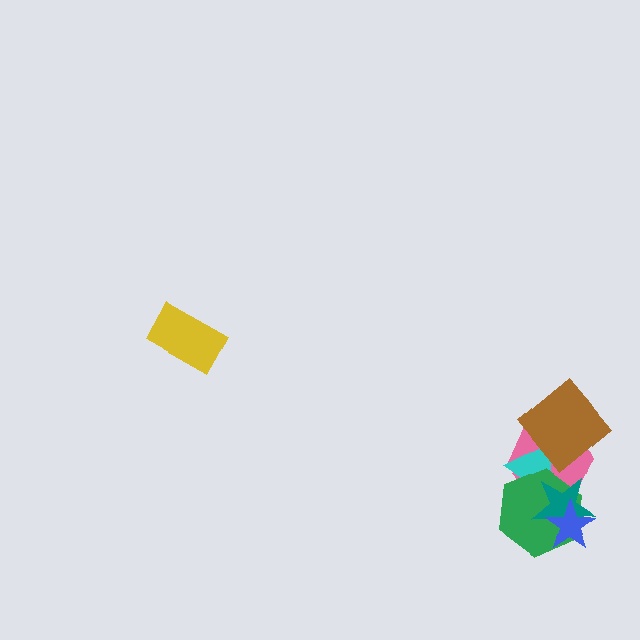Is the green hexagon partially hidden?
Yes, it is partially covered by another shape.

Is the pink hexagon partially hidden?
Yes, it is partially covered by another shape.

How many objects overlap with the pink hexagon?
4 objects overlap with the pink hexagon.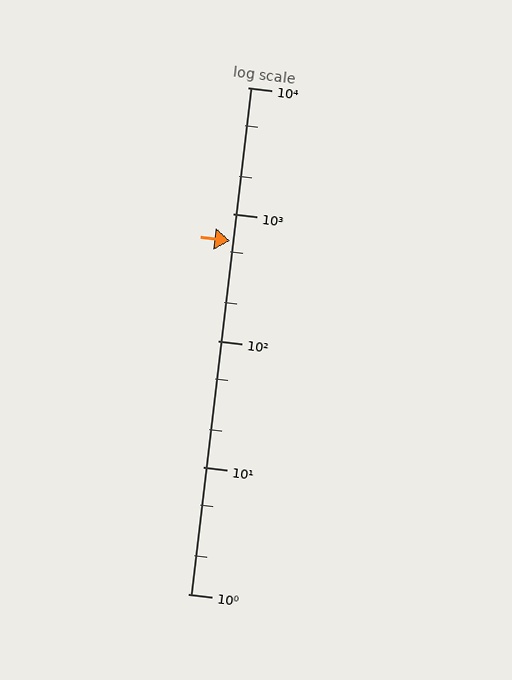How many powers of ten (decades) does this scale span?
The scale spans 4 decades, from 1 to 10000.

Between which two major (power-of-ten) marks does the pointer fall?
The pointer is between 100 and 1000.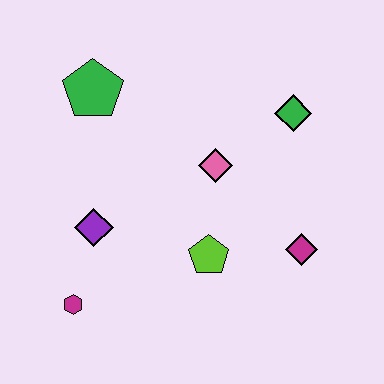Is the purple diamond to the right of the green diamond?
No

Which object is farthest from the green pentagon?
The magenta diamond is farthest from the green pentagon.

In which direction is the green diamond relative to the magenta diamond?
The green diamond is above the magenta diamond.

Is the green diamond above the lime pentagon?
Yes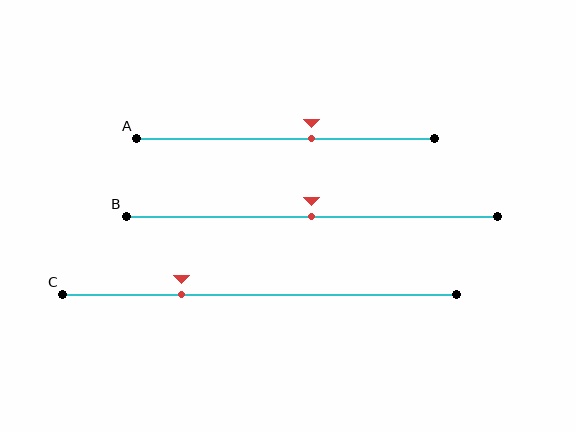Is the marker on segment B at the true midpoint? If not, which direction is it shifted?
Yes, the marker on segment B is at the true midpoint.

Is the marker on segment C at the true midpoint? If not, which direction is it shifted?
No, the marker on segment C is shifted to the left by about 20% of the segment length.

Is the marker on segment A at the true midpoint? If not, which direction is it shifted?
No, the marker on segment A is shifted to the right by about 9% of the segment length.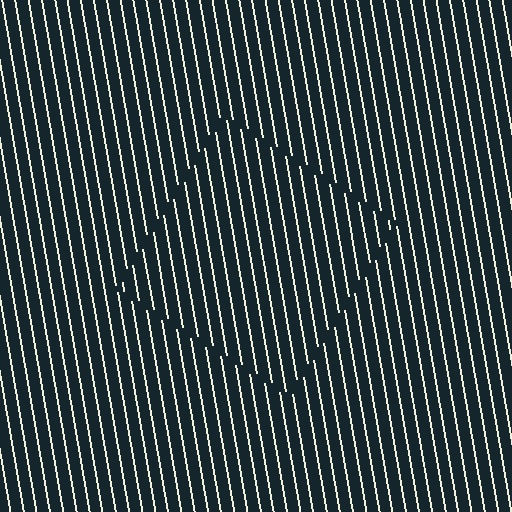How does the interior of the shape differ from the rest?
The interior of the shape contains the same grating, shifted by half a period — the contour is defined by the phase discontinuity where line-ends from the inner and outer gratings abut.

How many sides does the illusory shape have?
4 sides — the line-ends trace a square.